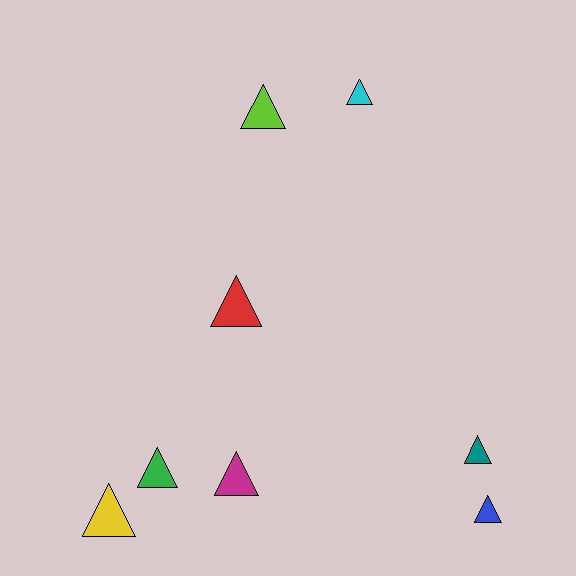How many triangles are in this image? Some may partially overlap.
There are 8 triangles.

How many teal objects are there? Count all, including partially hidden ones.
There is 1 teal object.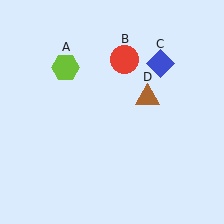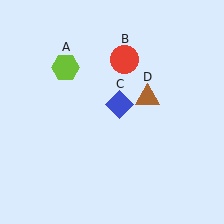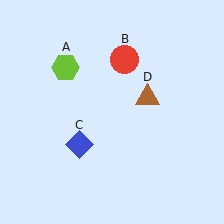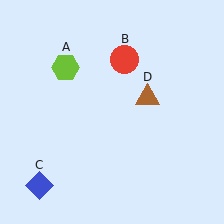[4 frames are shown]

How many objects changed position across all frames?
1 object changed position: blue diamond (object C).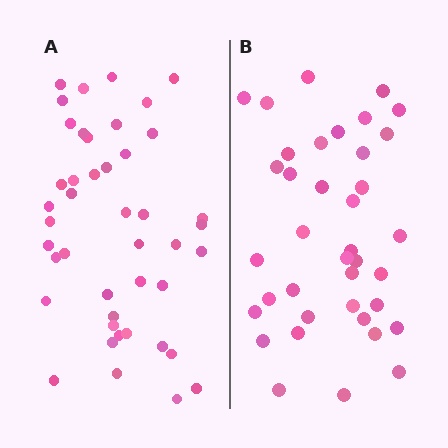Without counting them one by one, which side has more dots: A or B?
Region A (the left region) has more dots.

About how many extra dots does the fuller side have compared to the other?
Region A has about 6 more dots than region B.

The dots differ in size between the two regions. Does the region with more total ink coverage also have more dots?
No. Region B has more total ink coverage because its dots are larger, but region A actually contains more individual dots. Total area can be misleading — the number of items is what matters here.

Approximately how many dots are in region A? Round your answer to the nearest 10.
About 40 dots. (The exact count is 44, which rounds to 40.)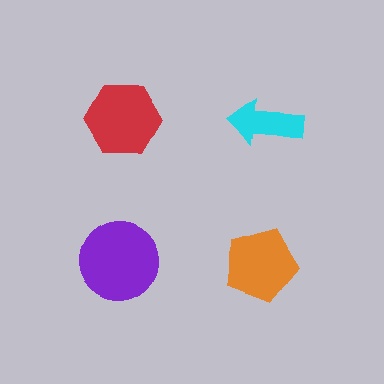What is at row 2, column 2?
An orange pentagon.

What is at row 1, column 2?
A cyan arrow.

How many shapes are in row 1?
2 shapes.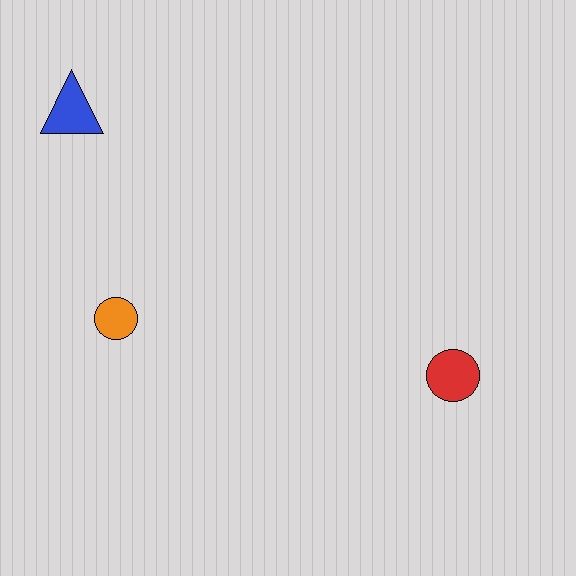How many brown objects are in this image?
There are no brown objects.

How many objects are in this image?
There are 3 objects.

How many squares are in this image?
There are no squares.